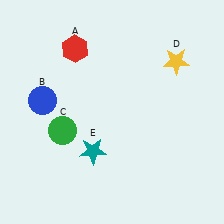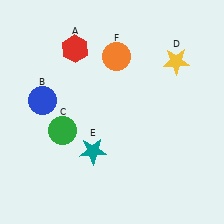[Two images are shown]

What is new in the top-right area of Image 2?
An orange circle (F) was added in the top-right area of Image 2.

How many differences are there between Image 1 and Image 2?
There is 1 difference between the two images.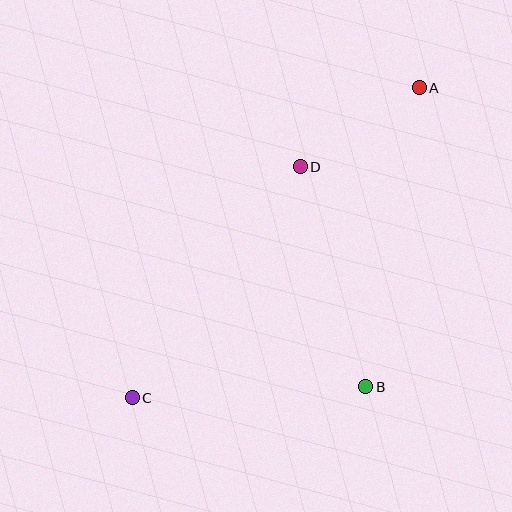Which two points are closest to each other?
Points A and D are closest to each other.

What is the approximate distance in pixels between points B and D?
The distance between B and D is approximately 229 pixels.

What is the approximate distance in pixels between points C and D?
The distance between C and D is approximately 286 pixels.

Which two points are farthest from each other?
Points A and C are farthest from each other.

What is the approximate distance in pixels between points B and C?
The distance between B and C is approximately 234 pixels.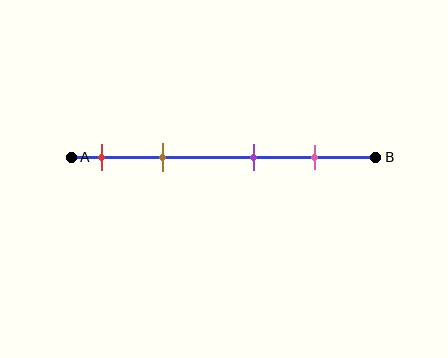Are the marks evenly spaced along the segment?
No, the marks are not evenly spaced.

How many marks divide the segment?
There are 4 marks dividing the segment.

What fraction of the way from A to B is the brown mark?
The brown mark is approximately 30% (0.3) of the way from A to B.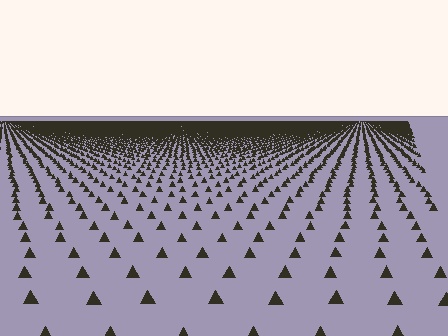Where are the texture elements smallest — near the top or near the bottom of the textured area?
Near the top.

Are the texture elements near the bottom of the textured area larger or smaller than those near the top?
Larger. Near the bottom, elements are closer to the viewer and appear at a bigger on-screen size.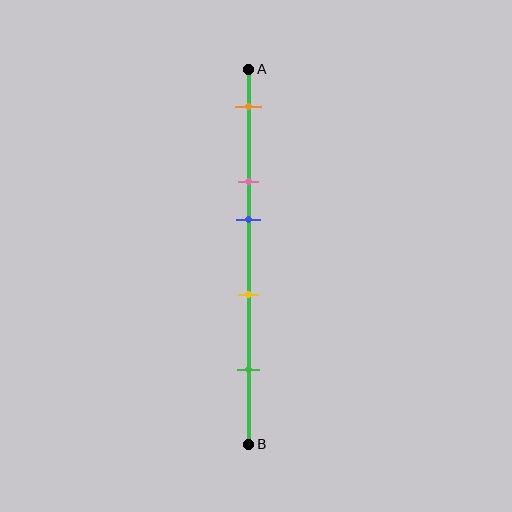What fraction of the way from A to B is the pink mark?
The pink mark is approximately 30% (0.3) of the way from A to B.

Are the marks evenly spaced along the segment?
No, the marks are not evenly spaced.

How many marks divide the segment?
There are 5 marks dividing the segment.